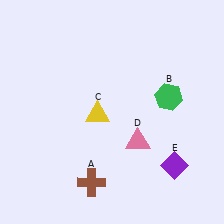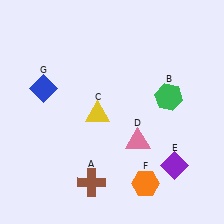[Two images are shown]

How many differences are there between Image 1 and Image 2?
There are 2 differences between the two images.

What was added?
An orange hexagon (F), a blue diamond (G) were added in Image 2.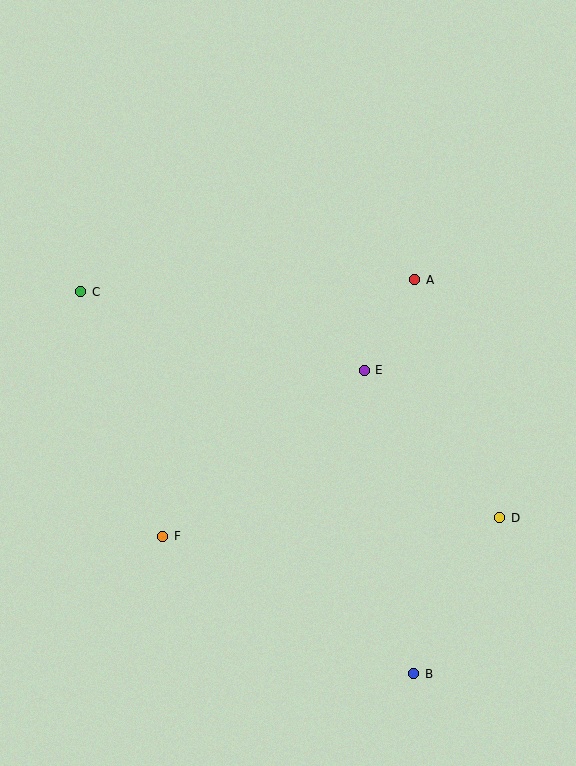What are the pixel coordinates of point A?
Point A is at (415, 280).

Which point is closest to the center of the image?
Point E at (364, 370) is closest to the center.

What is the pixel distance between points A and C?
The distance between A and C is 334 pixels.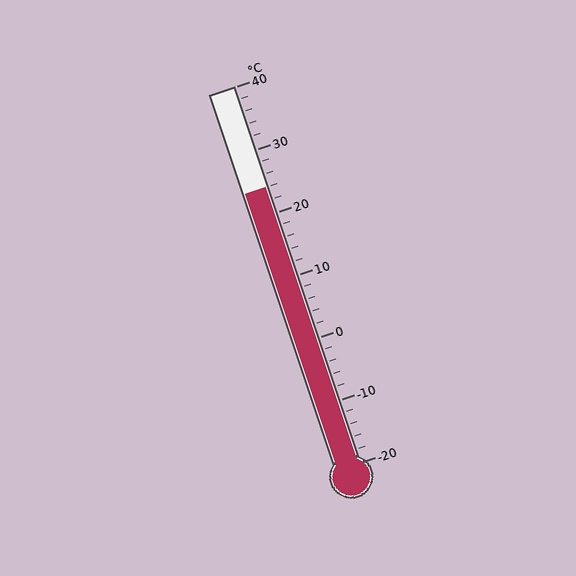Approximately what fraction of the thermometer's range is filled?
The thermometer is filled to approximately 75% of its range.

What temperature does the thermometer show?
The thermometer shows approximately 24°C.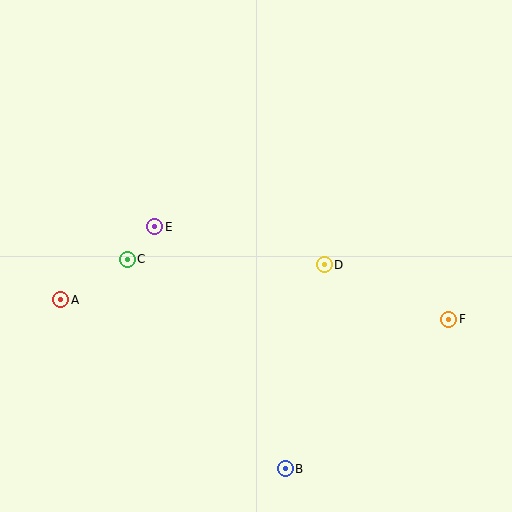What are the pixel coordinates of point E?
Point E is at (155, 227).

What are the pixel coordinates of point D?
Point D is at (324, 265).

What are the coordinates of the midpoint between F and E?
The midpoint between F and E is at (302, 273).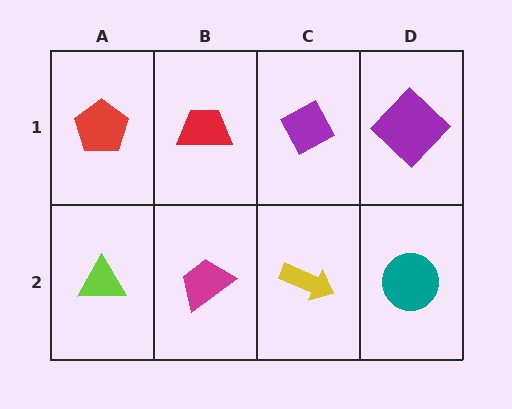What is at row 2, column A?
A lime triangle.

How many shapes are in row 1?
4 shapes.